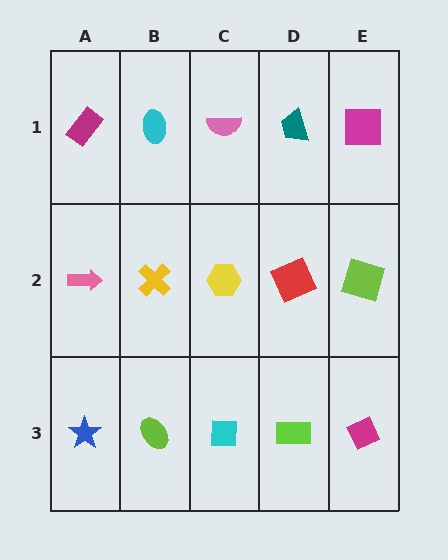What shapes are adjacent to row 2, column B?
A cyan ellipse (row 1, column B), a lime ellipse (row 3, column B), a pink arrow (row 2, column A), a yellow hexagon (row 2, column C).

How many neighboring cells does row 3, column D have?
3.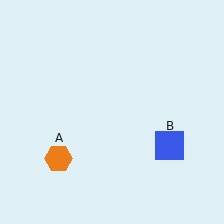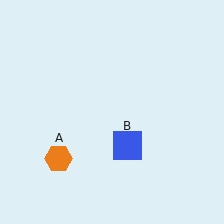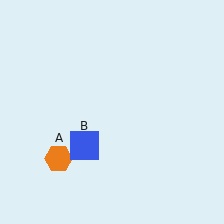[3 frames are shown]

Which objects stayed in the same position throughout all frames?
Orange hexagon (object A) remained stationary.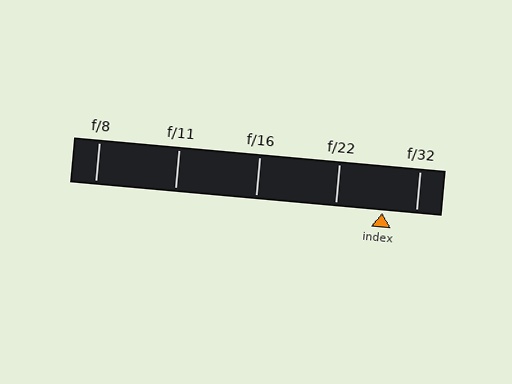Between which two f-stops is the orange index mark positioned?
The index mark is between f/22 and f/32.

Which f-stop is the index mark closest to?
The index mark is closest to f/32.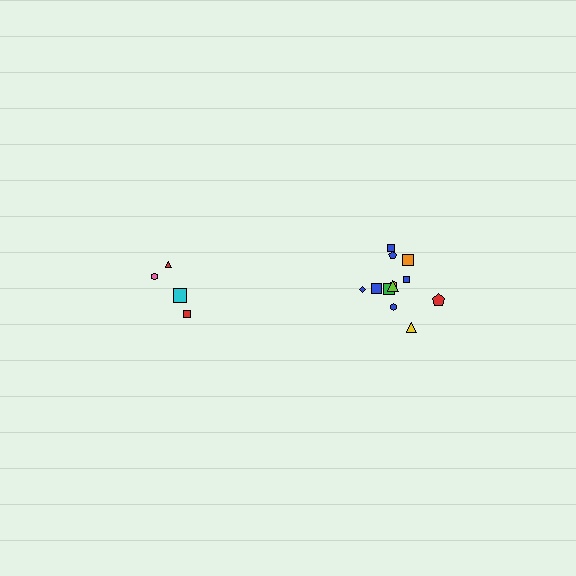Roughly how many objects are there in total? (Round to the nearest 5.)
Roughly 15 objects in total.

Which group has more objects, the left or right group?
The right group.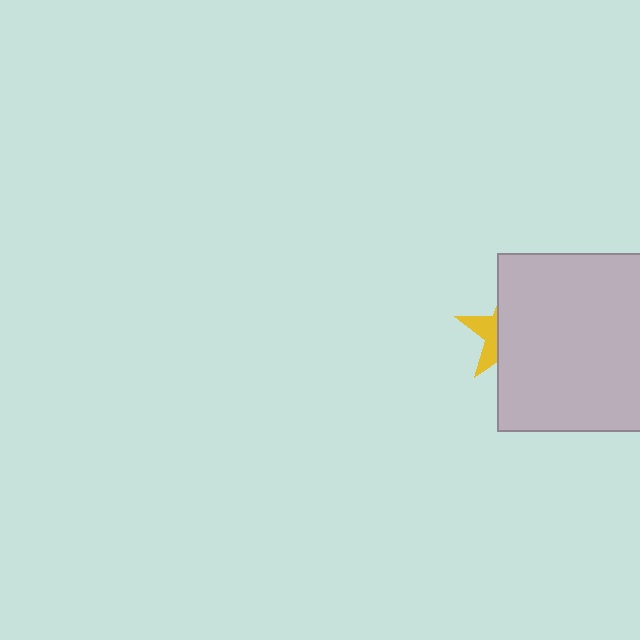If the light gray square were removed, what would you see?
You would see the complete yellow star.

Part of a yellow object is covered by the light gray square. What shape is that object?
It is a star.